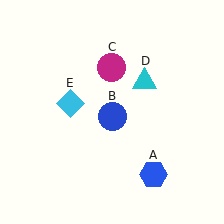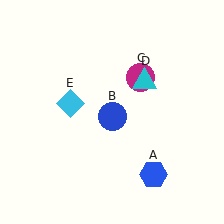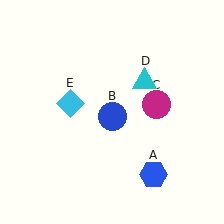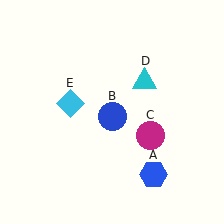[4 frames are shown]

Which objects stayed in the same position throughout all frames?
Blue hexagon (object A) and blue circle (object B) and cyan triangle (object D) and cyan diamond (object E) remained stationary.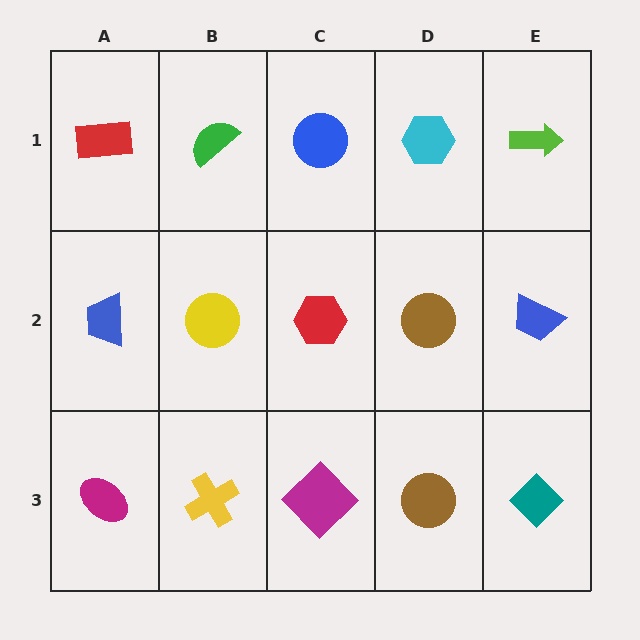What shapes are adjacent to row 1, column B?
A yellow circle (row 2, column B), a red rectangle (row 1, column A), a blue circle (row 1, column C).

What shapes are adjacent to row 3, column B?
A yellow circle (row 2, column B), a magenta ellipse (row 3, column A), a magenta diamond (row 3, column C).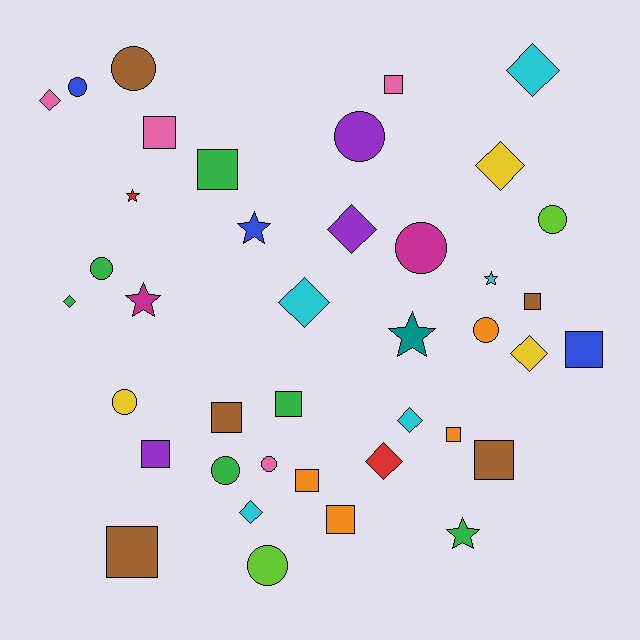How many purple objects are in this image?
There are 3 purple objects.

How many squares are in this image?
There are 13 squares.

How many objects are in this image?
There are 40 objects.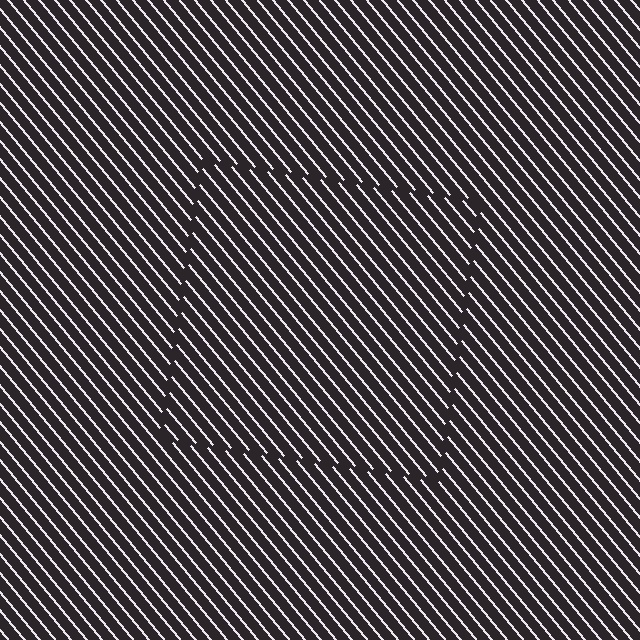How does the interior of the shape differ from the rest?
The interior of the shape contains the same grating, shifted by half a period — the contour is defined by the phase discontinuity where line-ends from the inner and outer gratings abut.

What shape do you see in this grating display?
An illusory square. The interior of the shape contains the same grating, shifted by half a period — the contour is defined by the phase discontinuity where line-ends from the inner and outer gratings abut.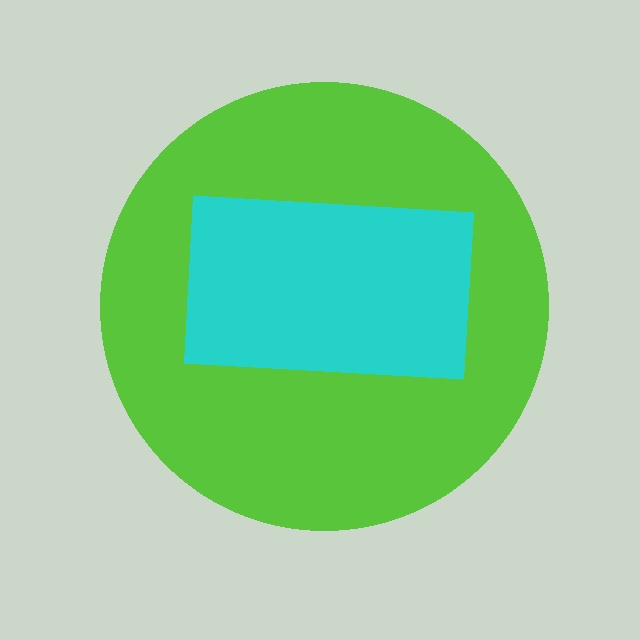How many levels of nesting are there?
2.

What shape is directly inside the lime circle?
The cyan rectangle.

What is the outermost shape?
The lime circle.